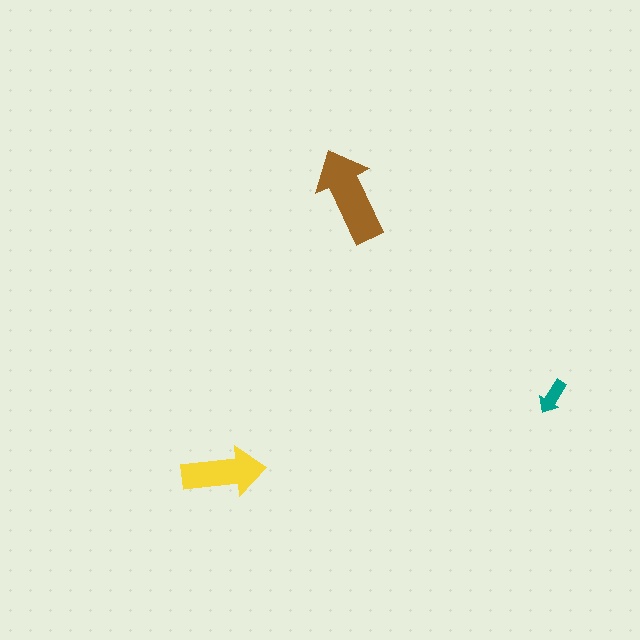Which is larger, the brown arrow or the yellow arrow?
The brown one.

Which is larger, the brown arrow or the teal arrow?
The brown one.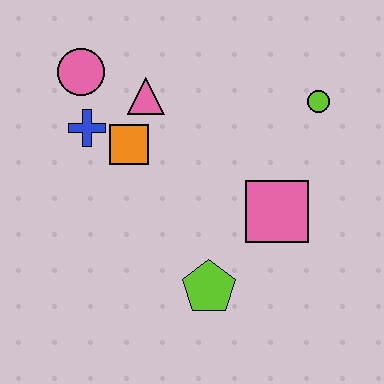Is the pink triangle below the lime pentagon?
No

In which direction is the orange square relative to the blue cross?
The orange square is to the right of the blue cross.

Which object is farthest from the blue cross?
The lime circle is farthest from the blue cross.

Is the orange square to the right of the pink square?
No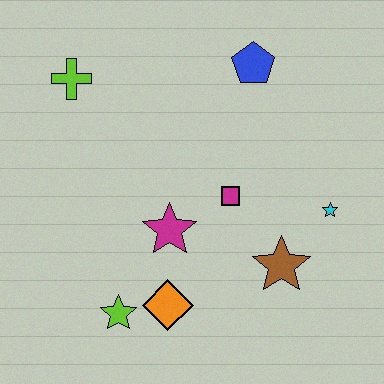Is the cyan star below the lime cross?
Yes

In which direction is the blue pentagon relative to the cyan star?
The blue pentagon is above the cyan star.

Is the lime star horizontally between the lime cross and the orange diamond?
Yes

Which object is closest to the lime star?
The orange diamond is closest to the lime star.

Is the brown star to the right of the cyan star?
No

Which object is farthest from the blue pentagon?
The lime star is farthest from the blue pentagon.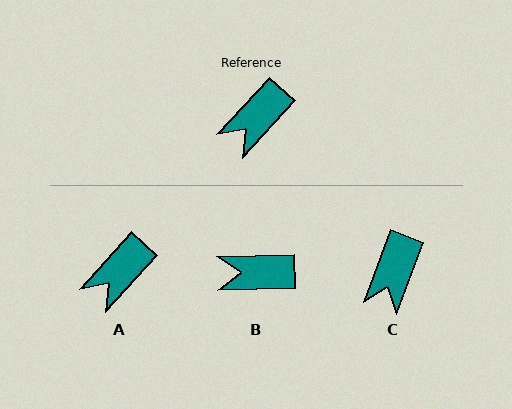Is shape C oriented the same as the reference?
No, it is off by about 22 degrees.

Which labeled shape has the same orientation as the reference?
A.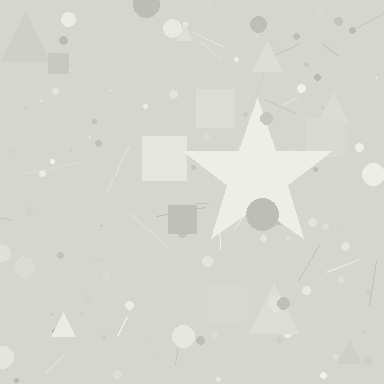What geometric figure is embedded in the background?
A star is embedded in the background.